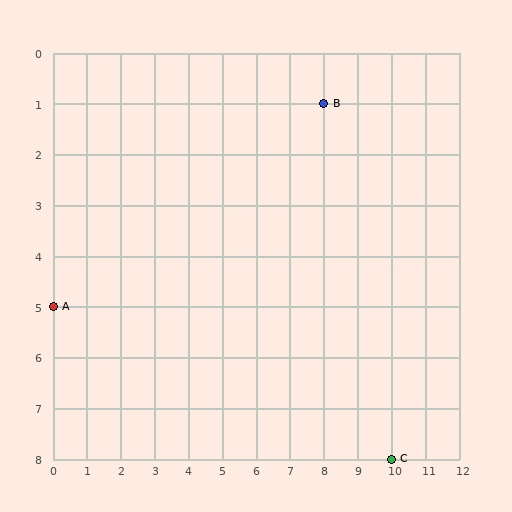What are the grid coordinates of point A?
Point A is at grid coordinates (0, 5).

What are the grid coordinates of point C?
Point C is at grid coordinates (10, 8).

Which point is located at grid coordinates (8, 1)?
Point B is at (8, 1).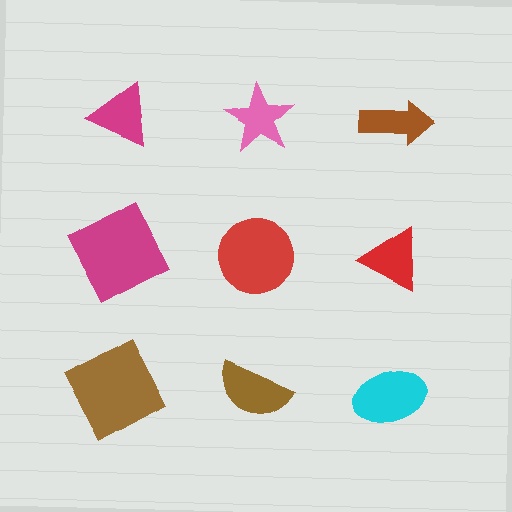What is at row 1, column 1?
A magenta triangle.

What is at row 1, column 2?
A pink star.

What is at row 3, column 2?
A brown semicircle.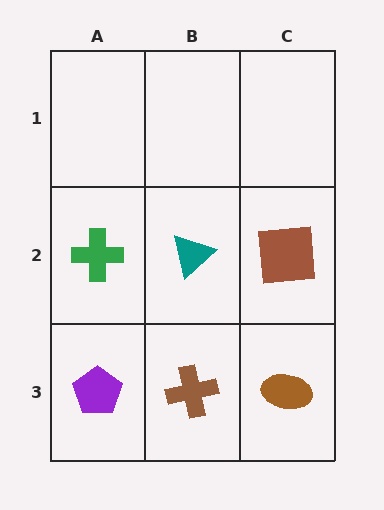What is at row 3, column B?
A brown cross.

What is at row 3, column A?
A purple pentagon.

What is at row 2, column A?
A green cross.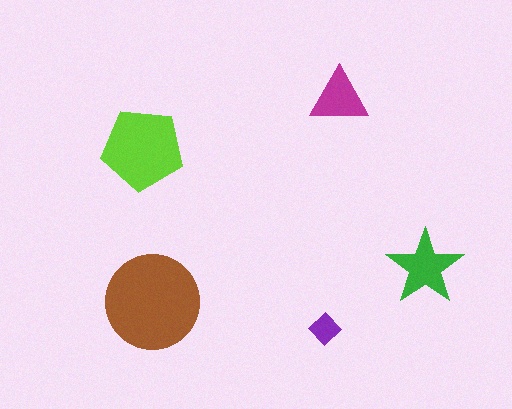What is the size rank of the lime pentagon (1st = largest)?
2nd.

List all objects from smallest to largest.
The purple diamond, the magenta triangle, the green star, the lime pentagon, the brown circle.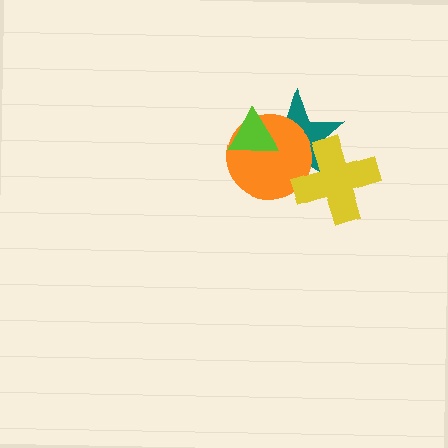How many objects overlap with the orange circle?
3 objects overlap with the orange circle.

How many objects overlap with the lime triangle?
2 objects overlap with the lime triangle.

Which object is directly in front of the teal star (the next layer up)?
The orange circle is directly in front of the teal star.